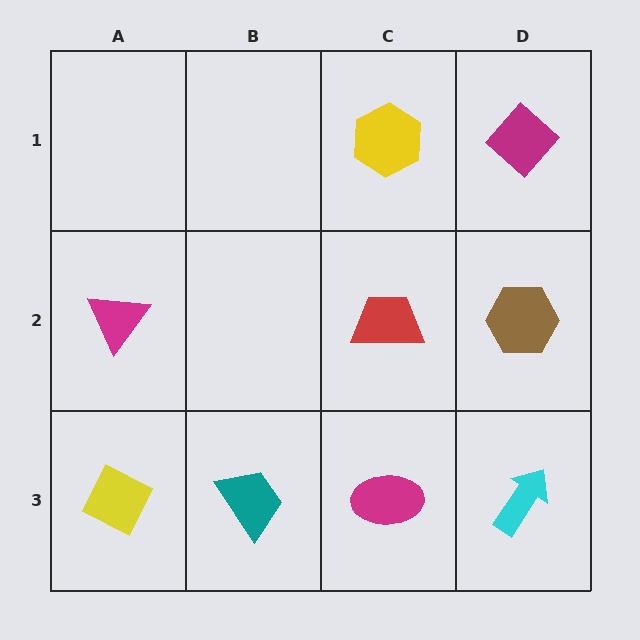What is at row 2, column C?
A red trapezoid.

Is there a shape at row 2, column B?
No, that cell is empty.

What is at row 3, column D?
A cyan arrow.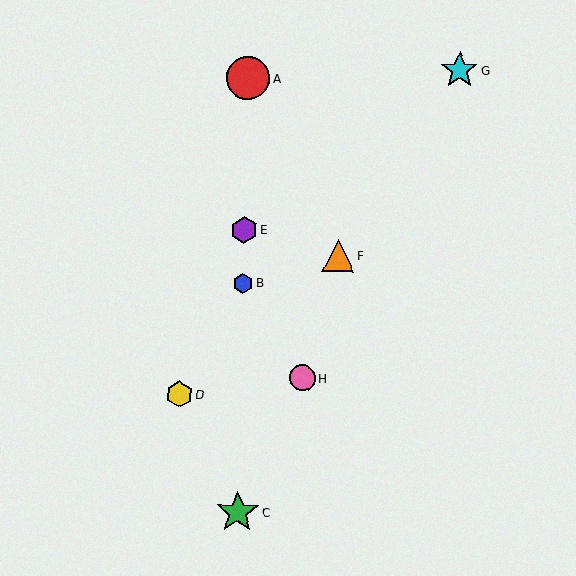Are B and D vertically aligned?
No, B is at x≈243 and D is at x≈179.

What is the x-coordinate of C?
Object C is at x≈238.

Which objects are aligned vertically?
Objects A, B, C, E are aligned vertically.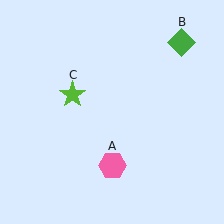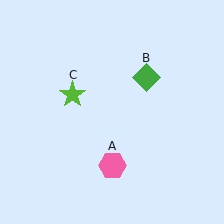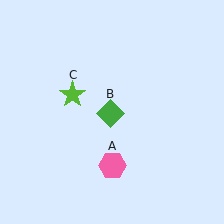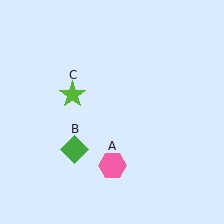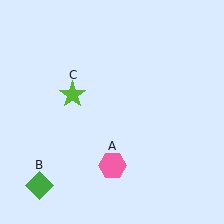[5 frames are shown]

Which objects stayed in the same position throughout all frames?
Pink hexagon (object A) and lime star (object C) remained stationary.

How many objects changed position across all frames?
1 object changed position: green diamond (object B).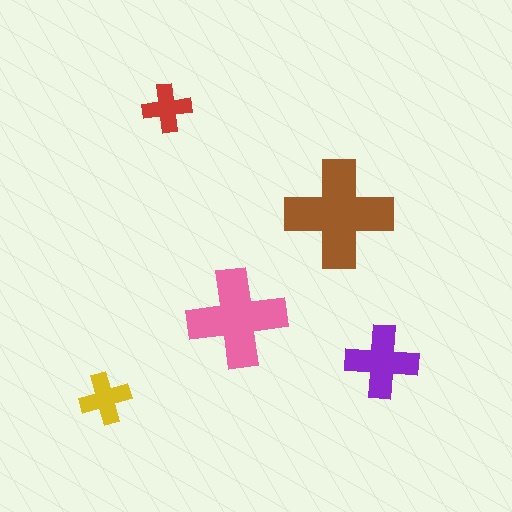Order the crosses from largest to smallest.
the brown one, the pink one, the purple one, the yellow one, the red one.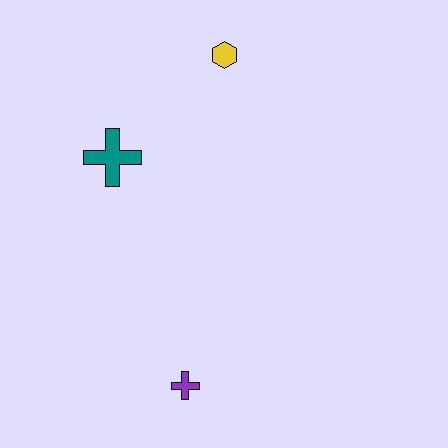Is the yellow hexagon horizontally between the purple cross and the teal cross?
No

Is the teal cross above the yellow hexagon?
No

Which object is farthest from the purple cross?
The yellow hexagon is farthest from the purple cross.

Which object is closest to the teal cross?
The yellow hexagon is closest to the teal cross.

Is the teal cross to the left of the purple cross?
Yes